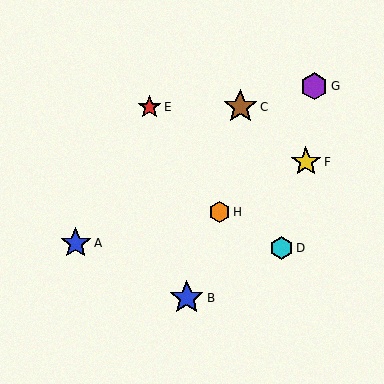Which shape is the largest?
The brown star (labeled C) is the largest.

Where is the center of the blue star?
The center of the blue star is at (187, 298).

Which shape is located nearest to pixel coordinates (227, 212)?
The orange hexagon (labeled H) at (220, 212) is nearest to that location.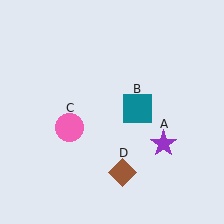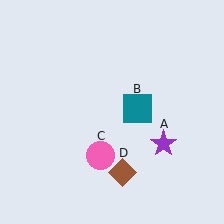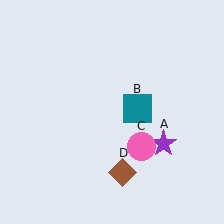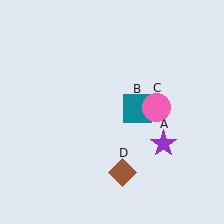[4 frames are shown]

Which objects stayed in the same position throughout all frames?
Purple star (object A) and teal square (object B) and brown diamond (object D) remained stationary.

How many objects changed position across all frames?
1 object changed position: pink circle (object C).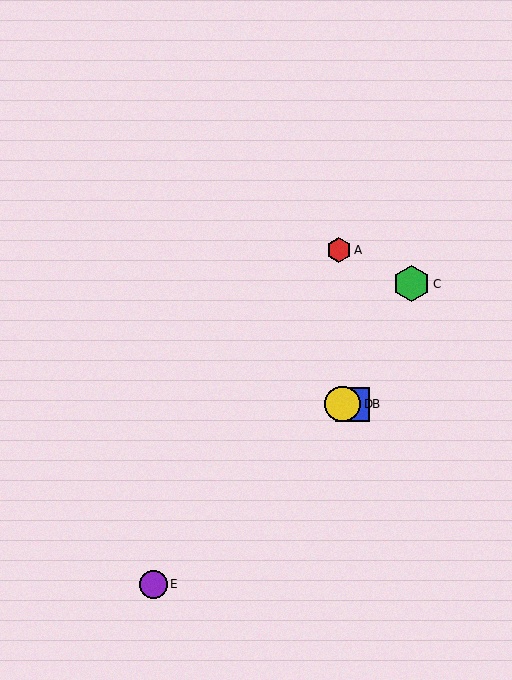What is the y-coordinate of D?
Object D is at y≈404.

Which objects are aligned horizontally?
Objects B, D are aligned horizontally.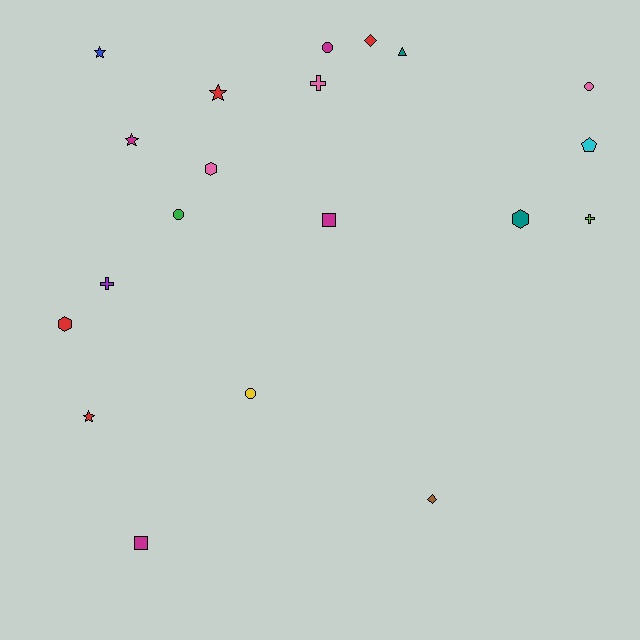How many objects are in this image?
There are 20 objects.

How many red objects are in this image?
There are 4 red objects.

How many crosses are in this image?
There are 3 crosses.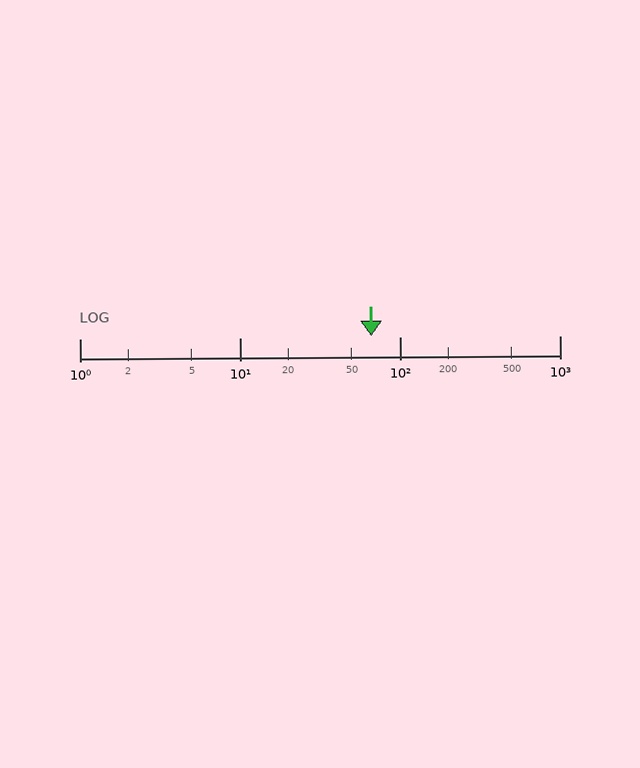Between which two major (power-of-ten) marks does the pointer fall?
The pointer is between 10 and 100.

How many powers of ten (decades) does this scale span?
The scale spans 3 decades, from 1 to 1000.